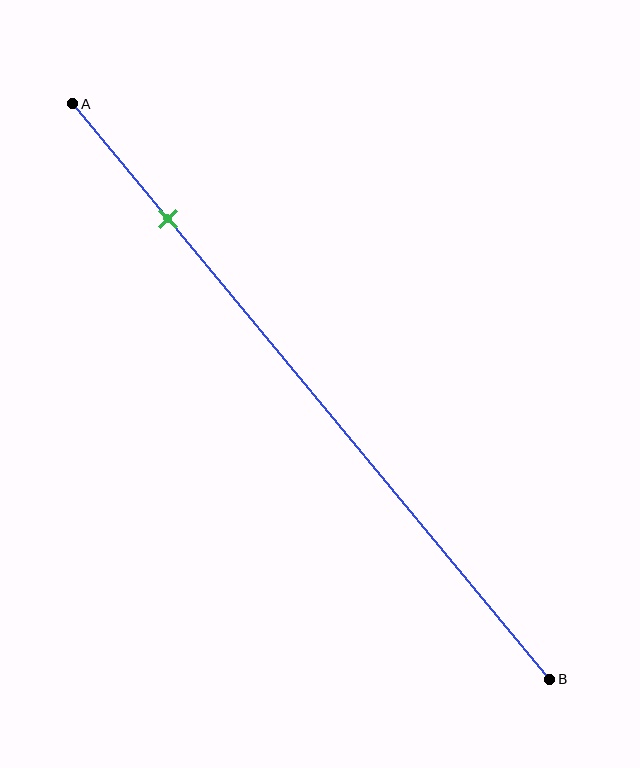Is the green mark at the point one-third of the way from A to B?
No, the mark is at about 20% from A, not at the 33% one-third point.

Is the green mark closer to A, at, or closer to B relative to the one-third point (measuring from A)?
The green mark is closer to point A than the one-third point of segment AB.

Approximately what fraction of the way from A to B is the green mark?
The green mark is approximately 20% of the way from A to B.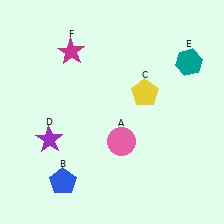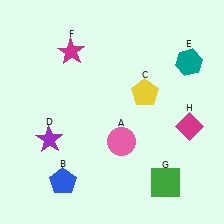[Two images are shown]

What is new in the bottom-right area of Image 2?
A green square (G) was added in the bottom-right area of Image 2.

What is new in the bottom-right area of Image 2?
A magenta diamond (H) was added in the bottom-right area of Image 2.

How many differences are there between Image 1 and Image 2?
There are 2 differences between the two images.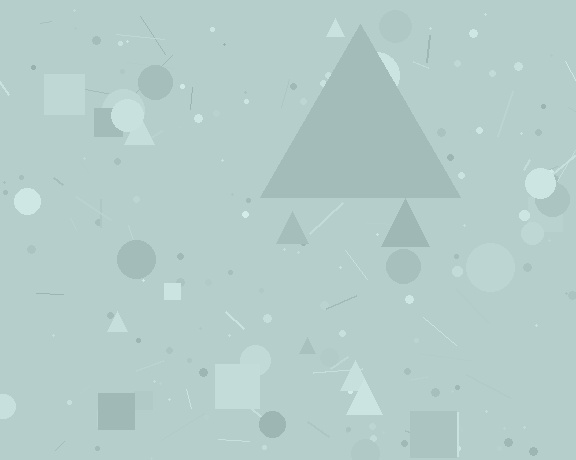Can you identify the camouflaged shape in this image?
The camouflaged shape is a triangle.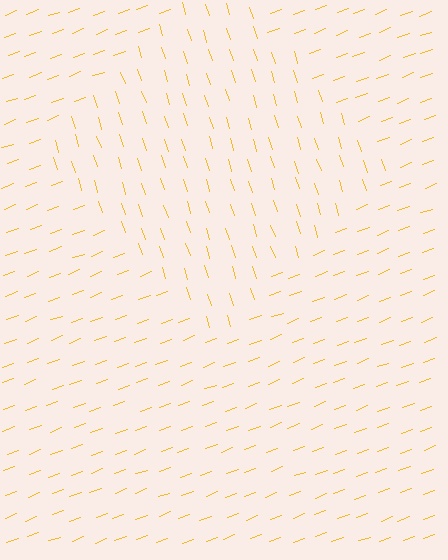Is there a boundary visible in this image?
Yes, there is a texture boundary formed by a change in line orientation.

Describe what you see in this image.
The image is filled with small yellow line segments. A diamond region in the image has lines oriented differently from the surrounding lines, creating a visible texture boundary.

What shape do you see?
I see a diamond.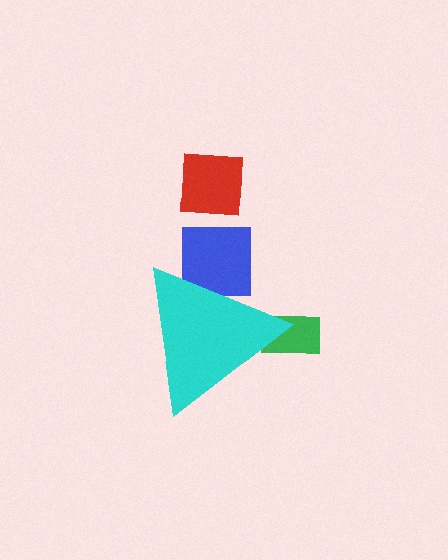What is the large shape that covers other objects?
A cyan triangle.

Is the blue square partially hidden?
Yes, the blue square is partially hidden behind the cyan triangle.